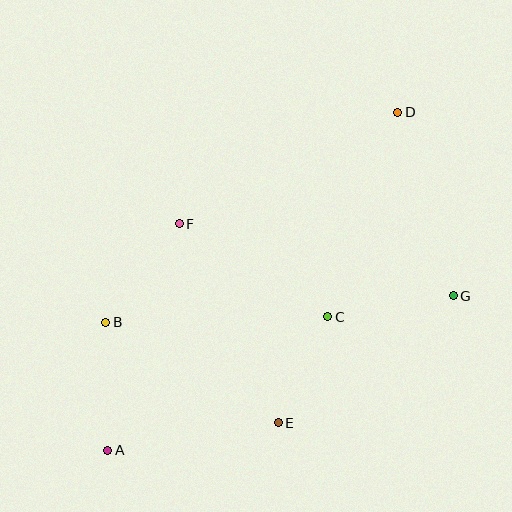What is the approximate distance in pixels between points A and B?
The distance between A and B is approximately 128 pixels.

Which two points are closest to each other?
Points C and E are closest to each other.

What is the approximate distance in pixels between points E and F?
The distance between E and F is approximately 222 pixels.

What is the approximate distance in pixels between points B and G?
The distance between B and G is approximately 348 pixels.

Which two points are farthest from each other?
Points A and D are farthest from each other.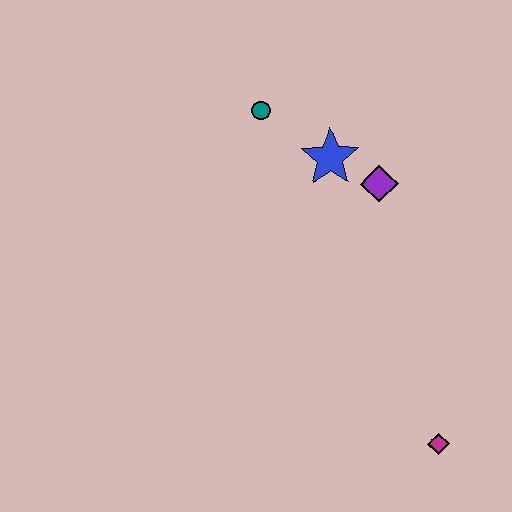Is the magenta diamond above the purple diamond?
No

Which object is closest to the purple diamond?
The blue star is closest to the purple diamond.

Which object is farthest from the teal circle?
The magenta diamond is farthest from the teal circle.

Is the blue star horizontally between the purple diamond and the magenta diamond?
No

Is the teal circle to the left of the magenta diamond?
Yes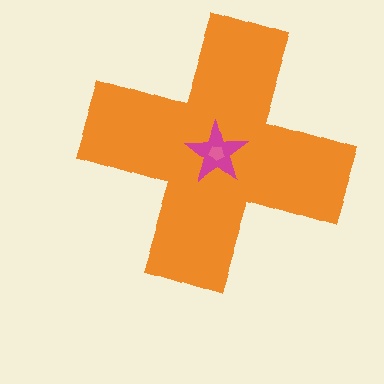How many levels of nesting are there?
3.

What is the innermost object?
The pink pentagon.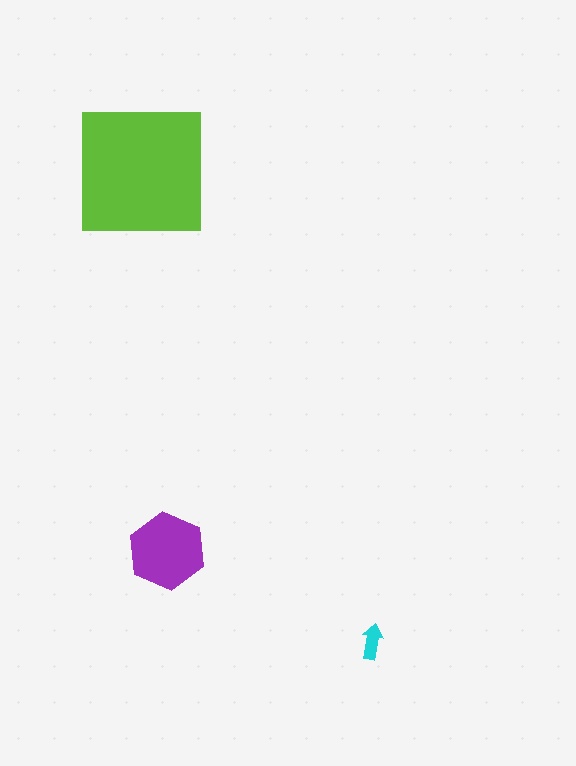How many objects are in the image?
There are 3 objects in the image.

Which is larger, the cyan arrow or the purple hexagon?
The purple hexagon.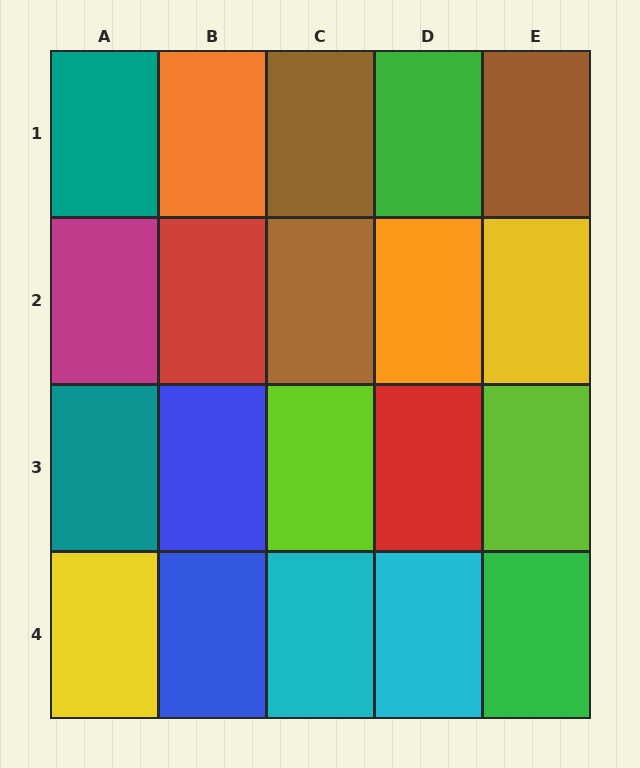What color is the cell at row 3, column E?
Lime.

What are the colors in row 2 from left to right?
Magenta, red, brown, orange, yellow.